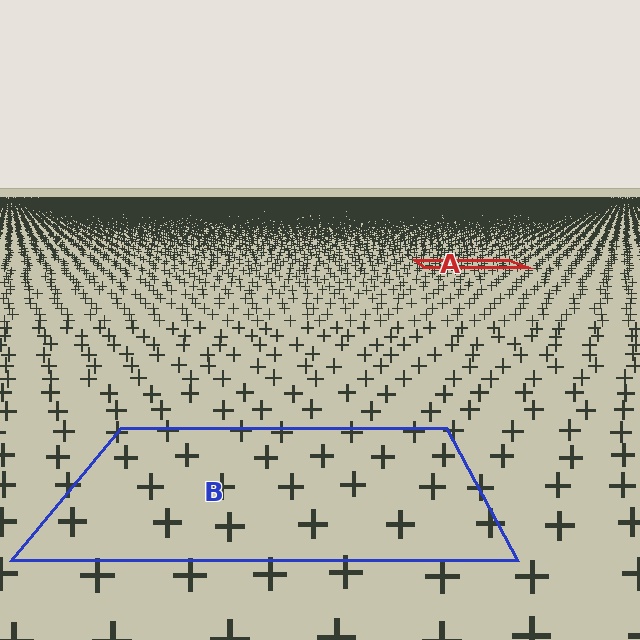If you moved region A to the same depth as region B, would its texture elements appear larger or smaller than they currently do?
They would appear larger. At a closer depth, the same texture elements are projected at a bigger on-screen size.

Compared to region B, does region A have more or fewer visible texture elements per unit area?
Region A has more texture elements per unit area — they are packed more densely because it is farther away.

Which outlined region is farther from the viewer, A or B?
Region A is farther from the viewer — the texture elements inside it appear smaller and more densely packed.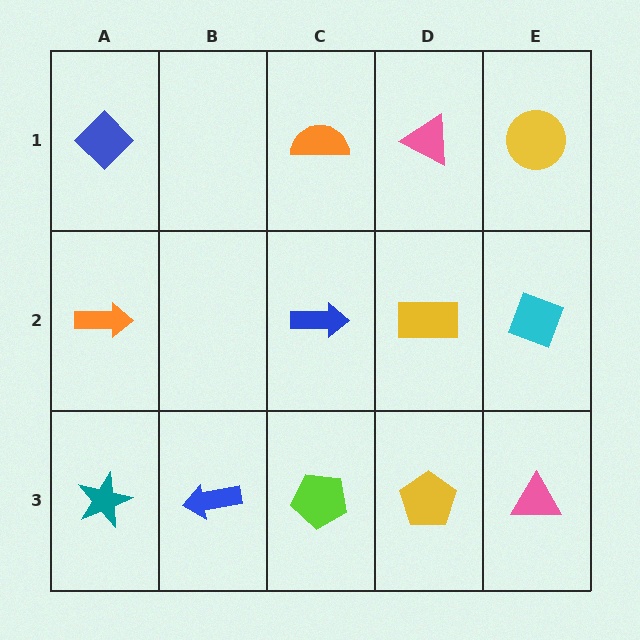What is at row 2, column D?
A yellow rectangle.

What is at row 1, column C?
An orange semicircle.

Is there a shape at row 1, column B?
No, that cell is empty.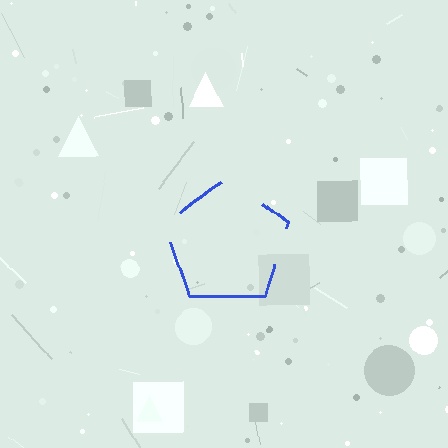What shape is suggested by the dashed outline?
The dashed outline suggests a pentagon.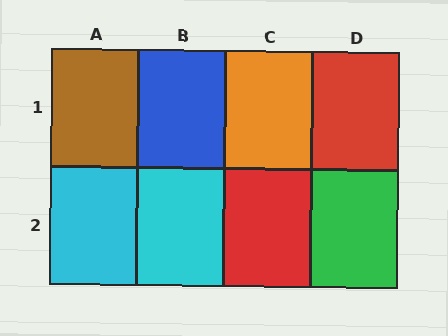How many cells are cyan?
2 cells are cyan.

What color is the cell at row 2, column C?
Red.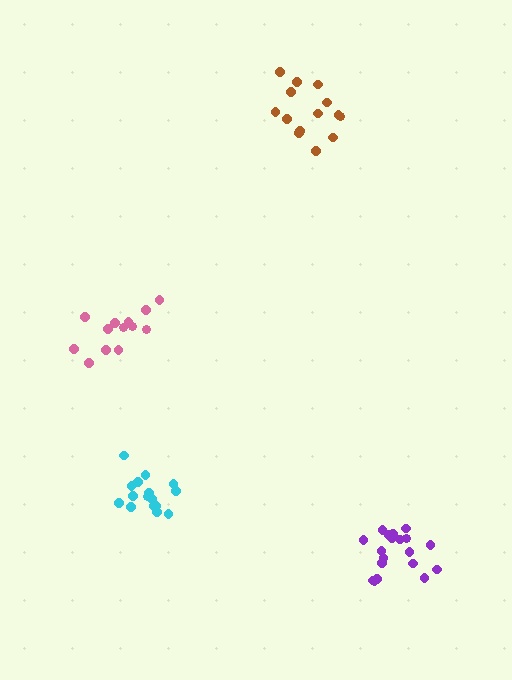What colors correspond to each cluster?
The clusters are colored: cyan, pink, brown, purple.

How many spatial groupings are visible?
There are 4 spatial groupings.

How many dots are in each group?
Group 1: 16 dots, Group 2: 14 dots, Group 3: 14 dots, Group 4: 19 dots (63 total).